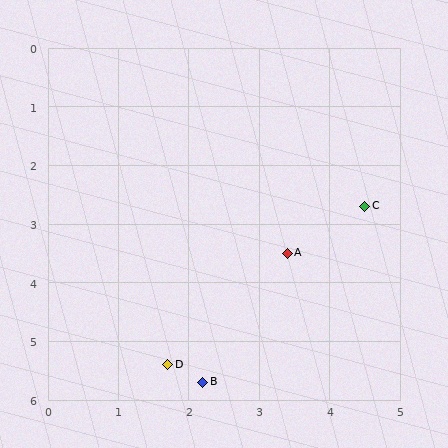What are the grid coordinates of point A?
Point A is at approximately (3.4, 3.5).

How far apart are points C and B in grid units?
Points C and B are about 3.8 grid units apart.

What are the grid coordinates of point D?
Point D is at approximately (1.7, 5.4).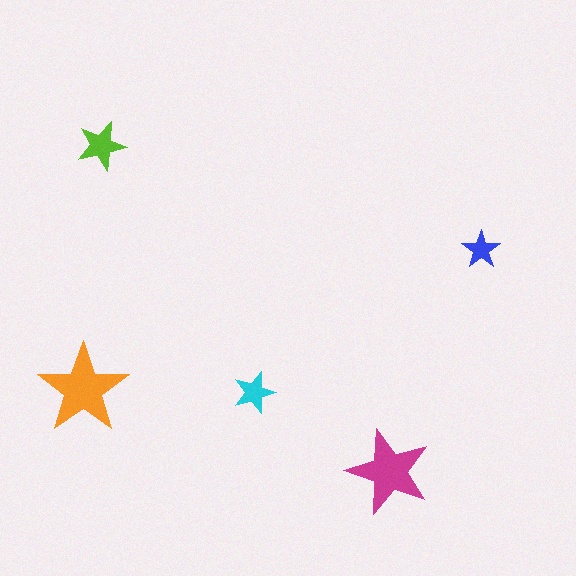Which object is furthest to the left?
The orange star is leftmost.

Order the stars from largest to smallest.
the orange one, the magenta one, the lime one, the cyan one, the blue one.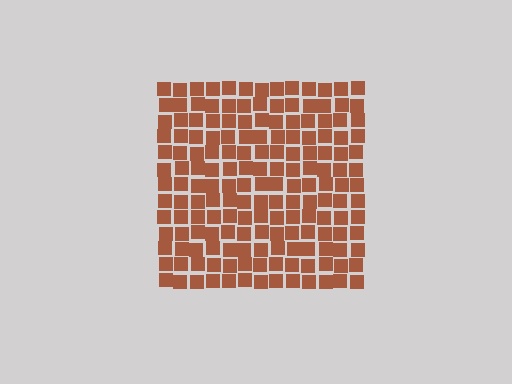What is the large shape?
The large shape is a square.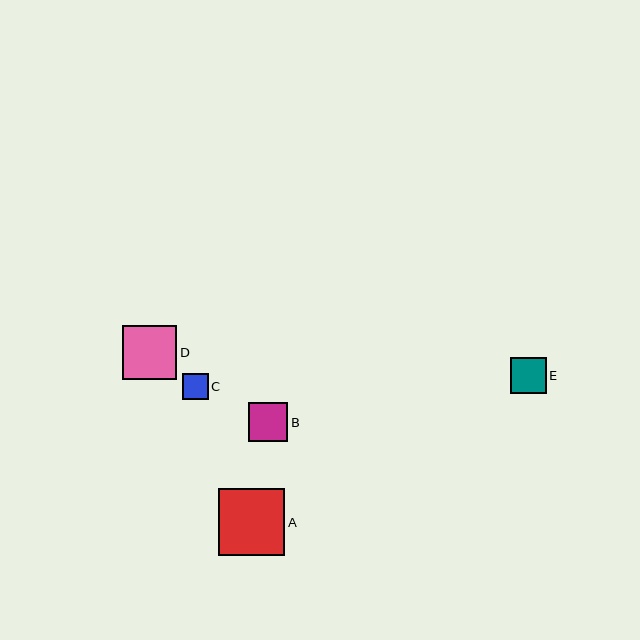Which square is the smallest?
Square C is the smallest with a size of approximately 26 pixels.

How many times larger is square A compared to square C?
Square A is approximately 2.6 times the size of square C.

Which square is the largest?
Square A is the largest with a size of approximately 67 pixels.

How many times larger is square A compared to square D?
Square A is approximately 1.2 times the size of square D.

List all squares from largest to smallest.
From largest to smallest: A, D, B, E, C.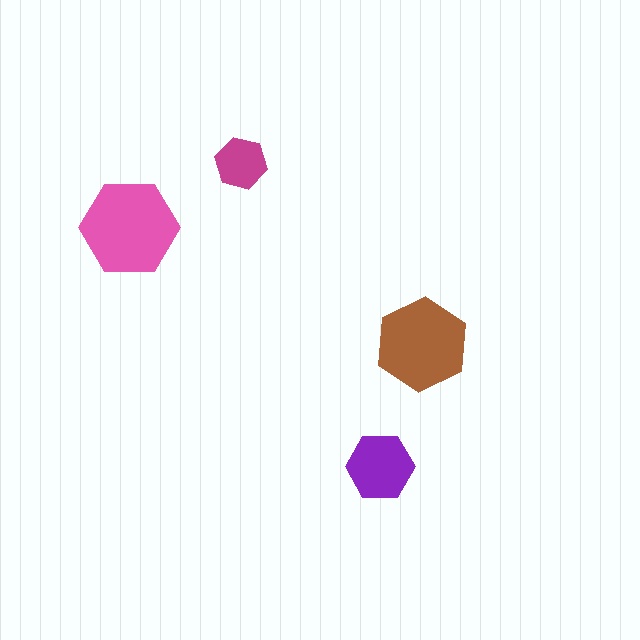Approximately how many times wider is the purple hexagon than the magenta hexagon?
About 1.5 times wider.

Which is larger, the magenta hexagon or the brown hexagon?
The brown one.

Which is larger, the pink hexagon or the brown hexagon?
The pink one.